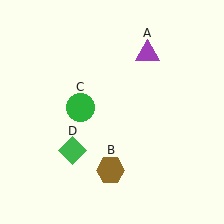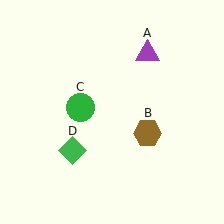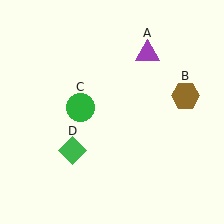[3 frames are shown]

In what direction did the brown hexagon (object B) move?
The brown hexagon (object B) moved up and to the right.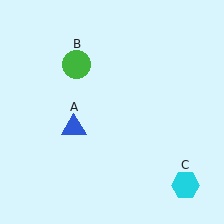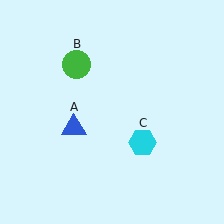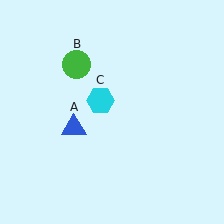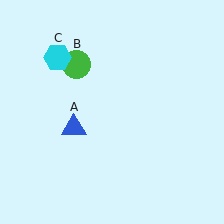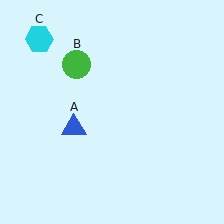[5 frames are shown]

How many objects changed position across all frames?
1 object changed position: cyan hexagon (object C).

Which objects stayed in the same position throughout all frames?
Blue triangle (object A) and green circle (object B) remained stationary.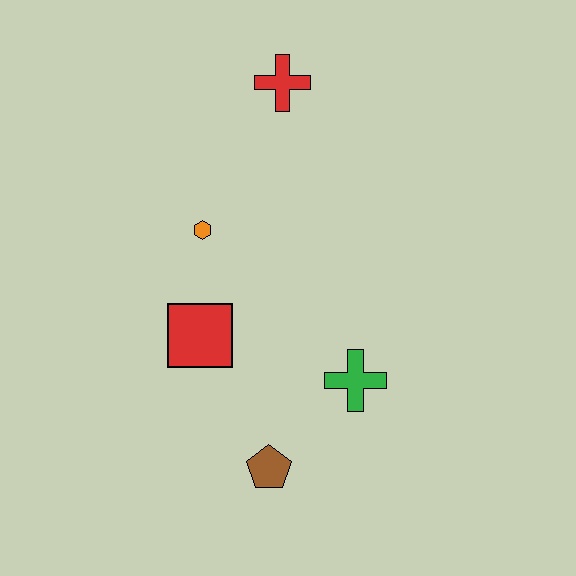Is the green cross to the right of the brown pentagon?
Yes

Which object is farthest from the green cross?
The red cross is farthest from the green cross.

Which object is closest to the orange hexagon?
The red square is closest to the orange hexagon.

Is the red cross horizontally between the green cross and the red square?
Yes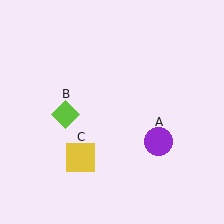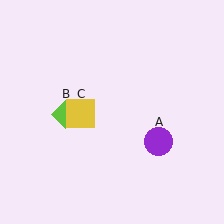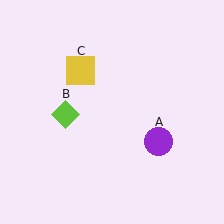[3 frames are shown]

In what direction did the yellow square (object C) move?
The yellow square (object C) moved up.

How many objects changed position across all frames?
1 object changed position: yellow square (object C).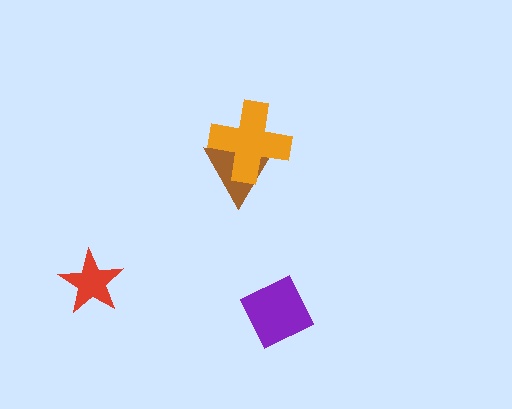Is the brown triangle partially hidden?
Yes, it is partially covered by another shape.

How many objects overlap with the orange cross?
1 object overlaps with the orange cross.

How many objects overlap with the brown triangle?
1 object overlaps with the brown triangle.